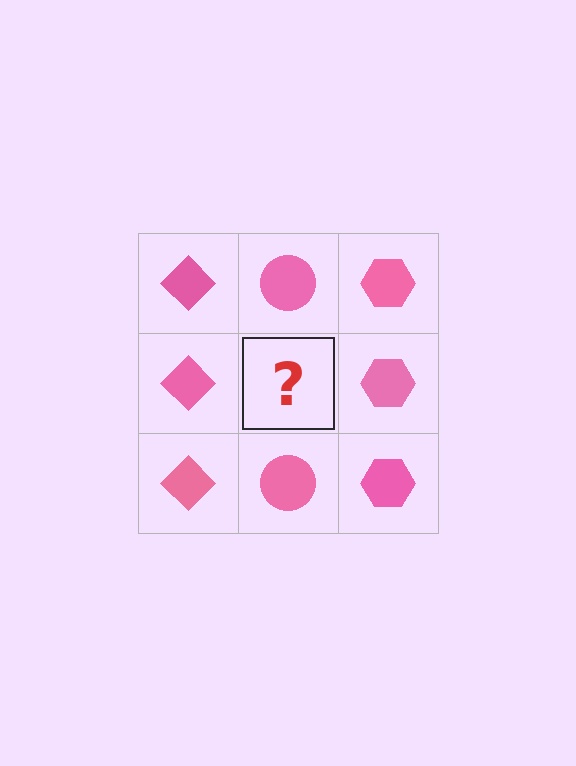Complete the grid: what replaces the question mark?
The question mark should be replaced with a pink circle.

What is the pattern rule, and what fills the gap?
The rule is that each column has a consistent shape. The gap should be filled with a pink circle.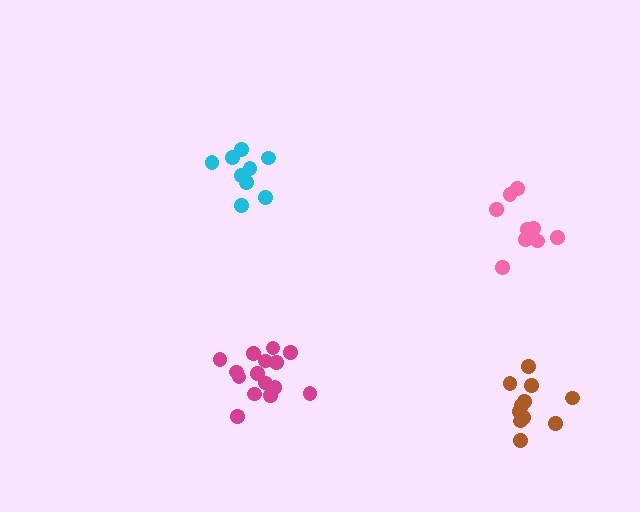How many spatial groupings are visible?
There are 4 spatial groupings.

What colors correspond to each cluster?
The clusters are colored: cyan, magenta, brown, pink.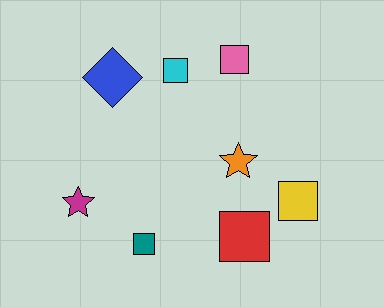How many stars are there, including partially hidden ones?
There are 2 stars.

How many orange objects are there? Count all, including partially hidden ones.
There is 1 orange object.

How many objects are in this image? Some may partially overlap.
There are 8 objects.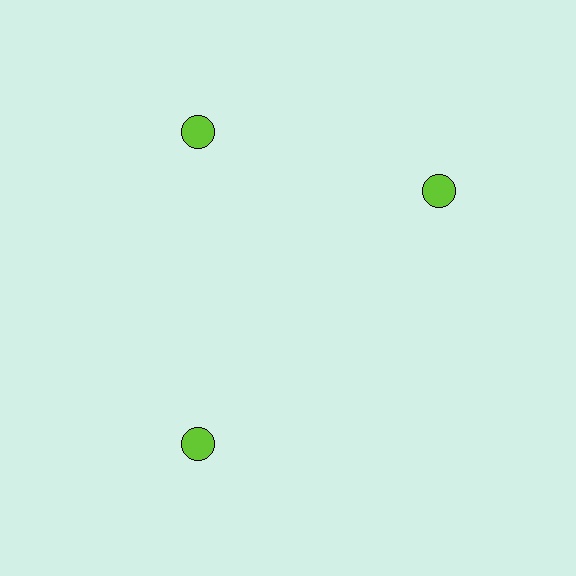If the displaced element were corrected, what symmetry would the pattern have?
It would have 3-fold rotational symmetry — the pattern would map onto itself every 120 degrees.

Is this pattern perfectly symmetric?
No. The 3 lime circles are arranged in a ring, but one element near the 3 o'clock position is rotated out of alignment along the ring, breaking the 3-fold rotational symmetry.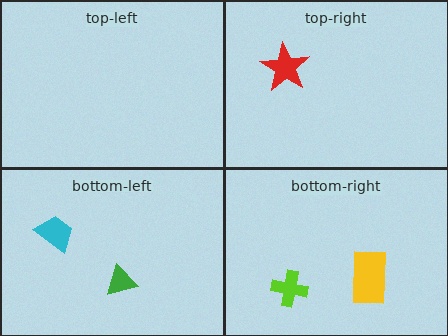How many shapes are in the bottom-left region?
2.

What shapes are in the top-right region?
The red star.